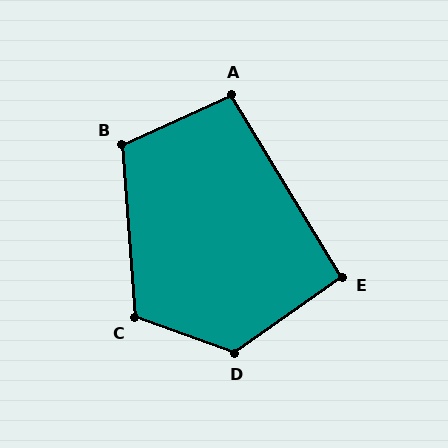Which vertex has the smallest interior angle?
E, at approximately 94 degrees.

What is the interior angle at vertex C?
Approximately 114 degrees (obtuse).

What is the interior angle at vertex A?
Approximately 97 degrees (obtuse).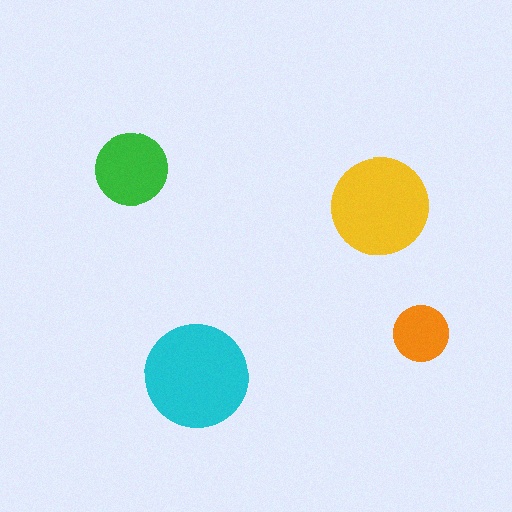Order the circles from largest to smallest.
the cyan one, the yellow one, the green one, the orange one.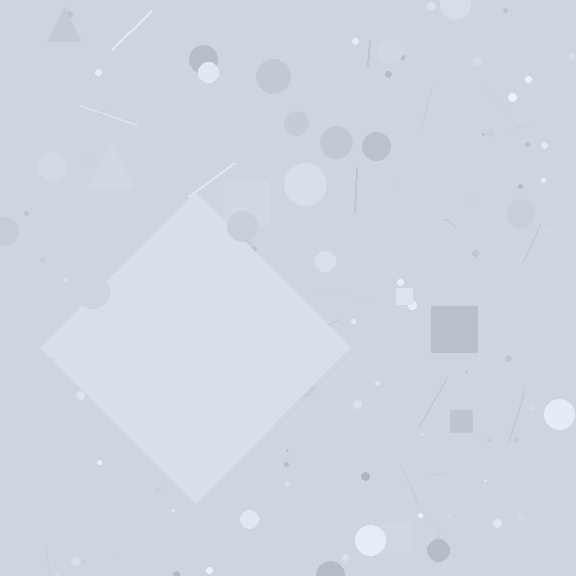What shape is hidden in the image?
A diamond is hidden in the image.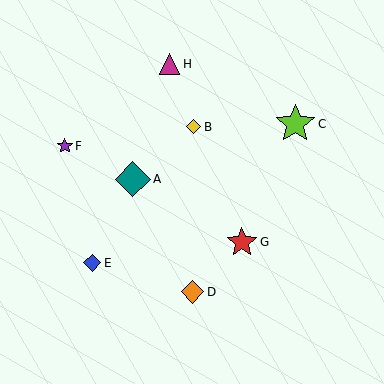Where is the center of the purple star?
The center of the purple star is at (65, 146).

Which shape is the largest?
The lime star (labeled C) is the largest.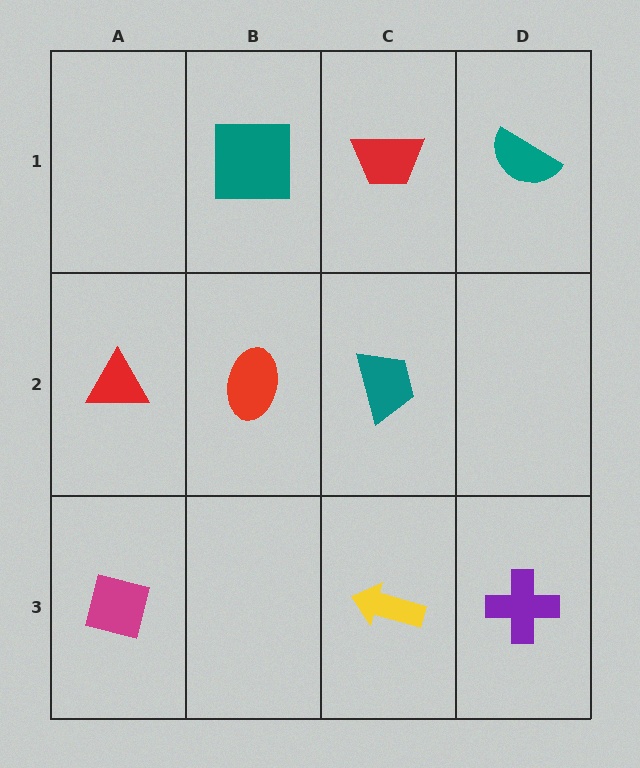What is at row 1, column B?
A teal square.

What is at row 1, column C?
A red trapezoid.